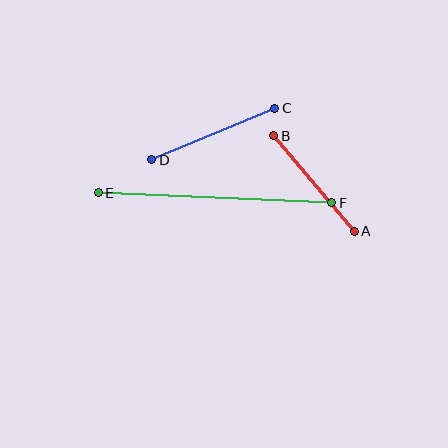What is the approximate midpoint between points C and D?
The midpoint is at approximately (213, 134) pixels.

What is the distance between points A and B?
The distance is approximately 125 pixels.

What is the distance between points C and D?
The distance is approximately 133 pixels.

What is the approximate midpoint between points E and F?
The midpoint is at approximately (215, 198) pixels.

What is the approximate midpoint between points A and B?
The midpoint is at approximately (314, 184) pixels.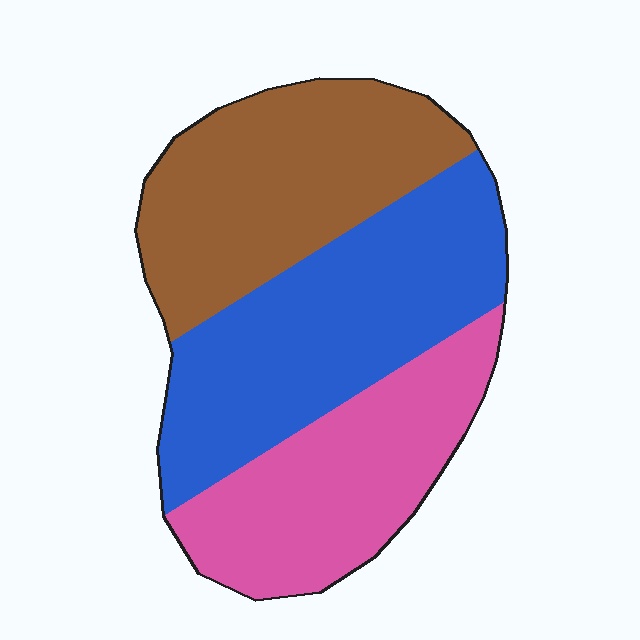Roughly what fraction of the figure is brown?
Brown takes up between a quarter and a half of the figure.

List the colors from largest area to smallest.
From largest to smallest: blue, brown, pink.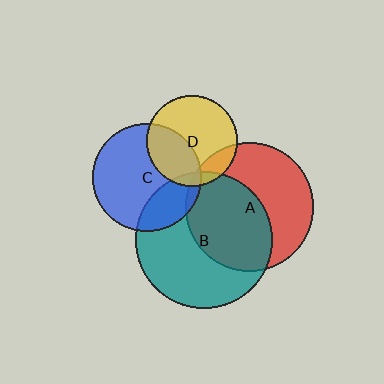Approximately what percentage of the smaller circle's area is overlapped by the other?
Approximately 25%.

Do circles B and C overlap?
Yes.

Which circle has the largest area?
Circle B (teal).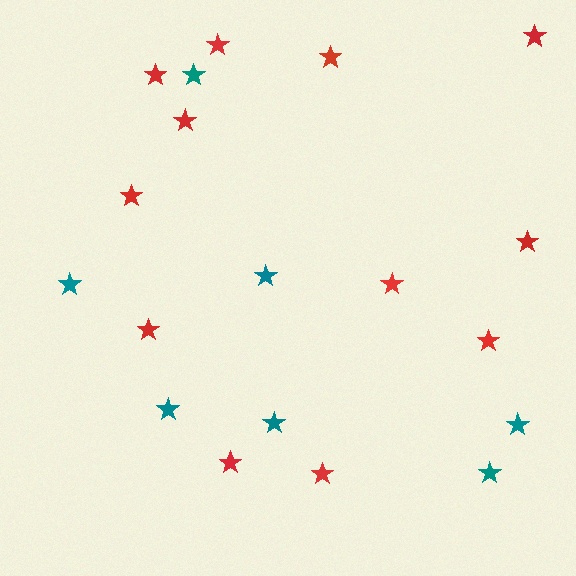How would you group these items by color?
There are 2 groups: one group of teal stars (7) and one group of red stars (12).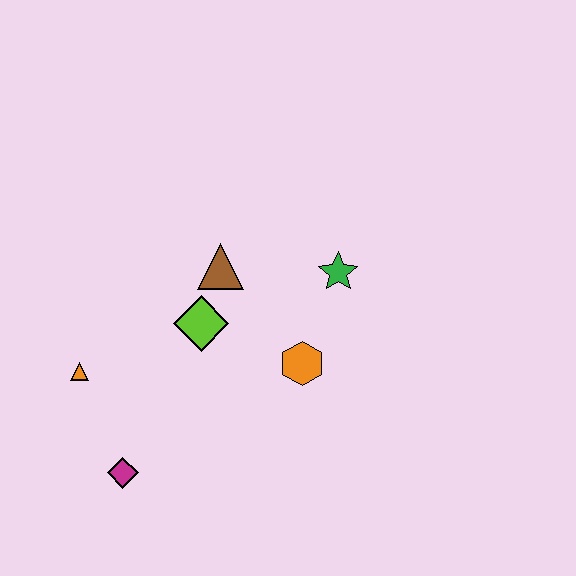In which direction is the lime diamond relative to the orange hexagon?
The lime diamond is to the left of the orange hexagon.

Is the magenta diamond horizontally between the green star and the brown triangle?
No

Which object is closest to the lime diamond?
The brown triangle is closest to the lime diamond.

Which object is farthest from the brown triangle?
The magenta diamond is farthest from the brown triangle.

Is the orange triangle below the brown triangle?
Yes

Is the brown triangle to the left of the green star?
Yes